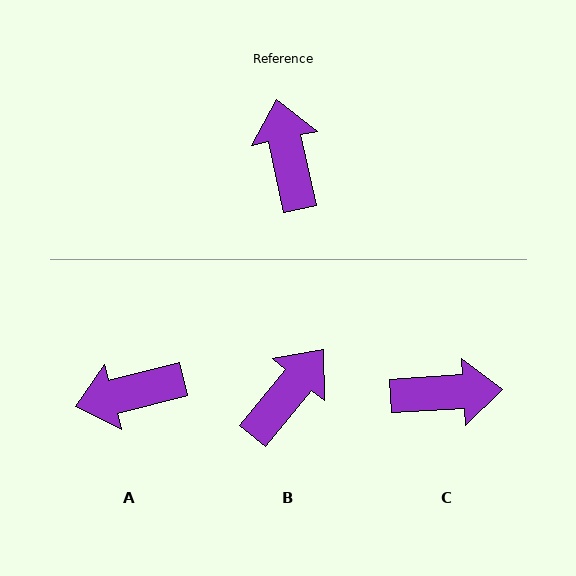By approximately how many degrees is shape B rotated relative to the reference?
Approximately 51 degrees clockwise.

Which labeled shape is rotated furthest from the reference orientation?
C, about 99 degrees away.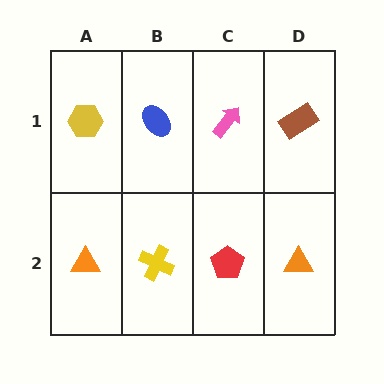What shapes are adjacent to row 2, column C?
A pink arrow (row 1, column C), a yellow cross (row 2, column B), an orange triangle (row 2, column D).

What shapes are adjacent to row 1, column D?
An orange triangle (row 2, column D), a pink arrow (row 1, column C).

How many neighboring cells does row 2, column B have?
3.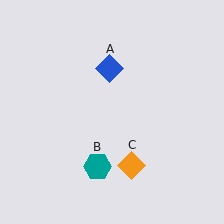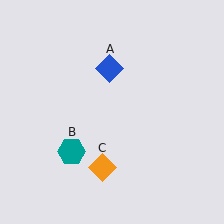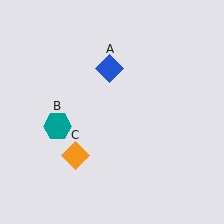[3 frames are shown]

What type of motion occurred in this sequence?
The teal hexagon (object B), orange diamond (object C) rotated clockwise around the center of the scene.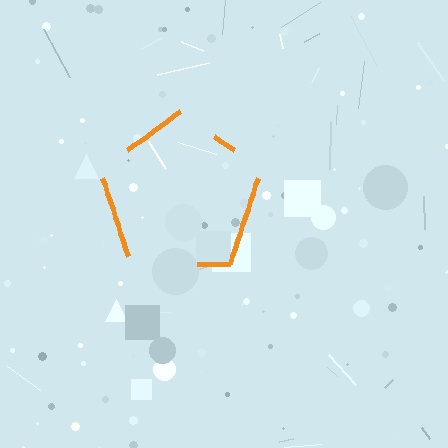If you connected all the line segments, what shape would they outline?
They would outline a pentagon.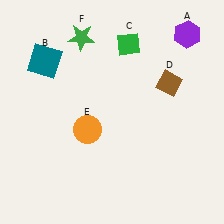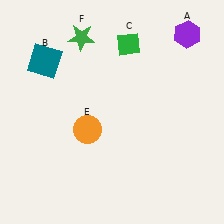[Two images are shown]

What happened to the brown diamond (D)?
The brown diamond (D) was removed in Image 2. It was in the top-right area of Image 1.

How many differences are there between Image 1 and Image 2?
There is 1 difference between the two images.